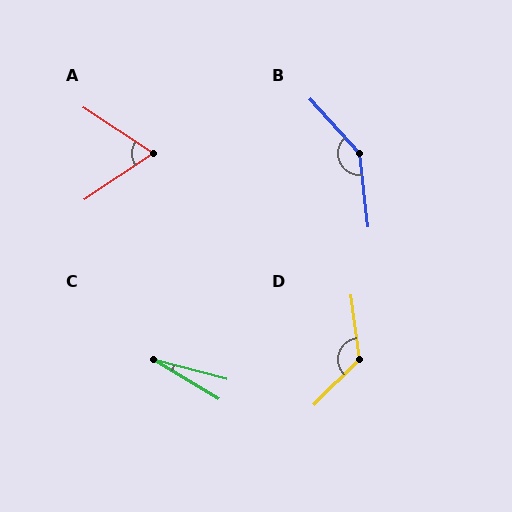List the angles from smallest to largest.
C (16°), A (67°), D (127°), B (144°).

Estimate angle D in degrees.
Approximately 127 degrees.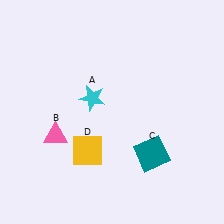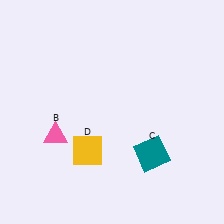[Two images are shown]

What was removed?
The cyan star (A) was removed in Image 2.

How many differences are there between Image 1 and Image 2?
There is 1 difference between the two images.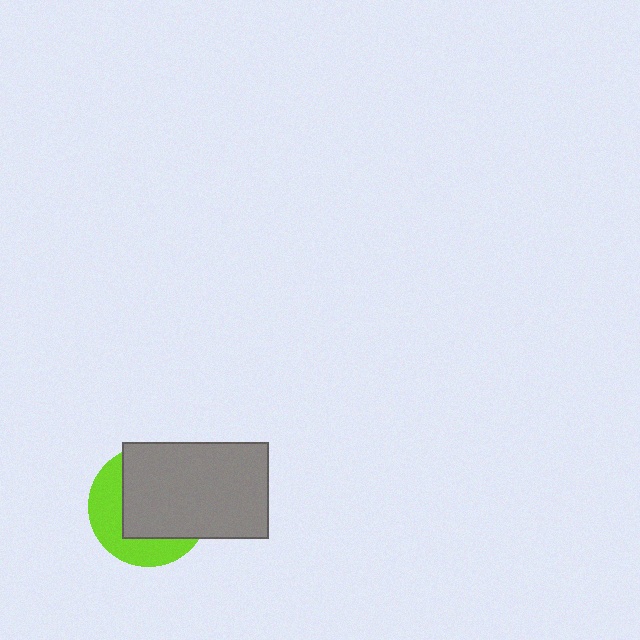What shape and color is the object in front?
The object in front is a gray rectangle.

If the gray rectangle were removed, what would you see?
You would see the complete lime circle.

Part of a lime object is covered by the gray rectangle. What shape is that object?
It is a circle.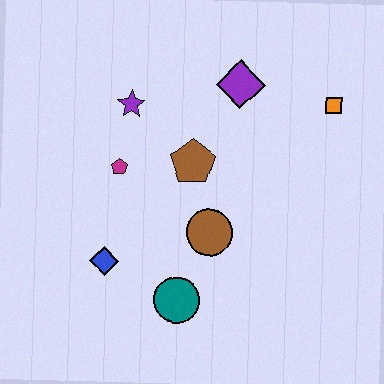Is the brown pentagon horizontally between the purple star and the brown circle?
Yes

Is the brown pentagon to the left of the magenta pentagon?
No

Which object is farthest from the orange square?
The blue diamond is farthest from the orange square.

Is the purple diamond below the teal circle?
No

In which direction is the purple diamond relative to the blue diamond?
The purple diamond is above the blue diamond.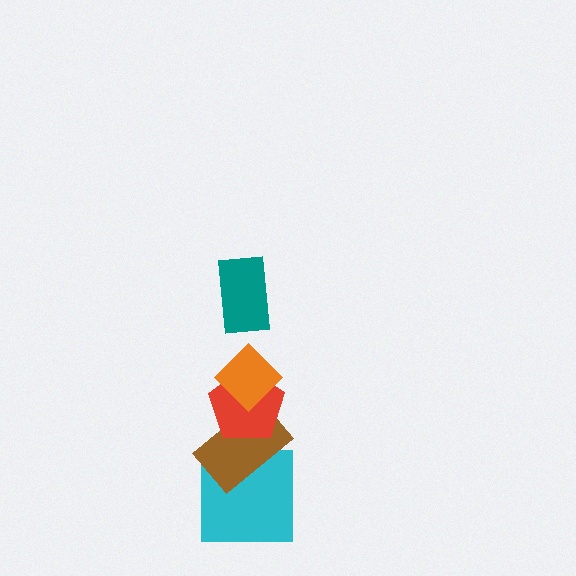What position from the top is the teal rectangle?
The teal rectangle is 1st from the top.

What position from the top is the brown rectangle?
The brown rectangle is 4th from the top.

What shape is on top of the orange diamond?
The teal rectangle is on top of the orange diamond.